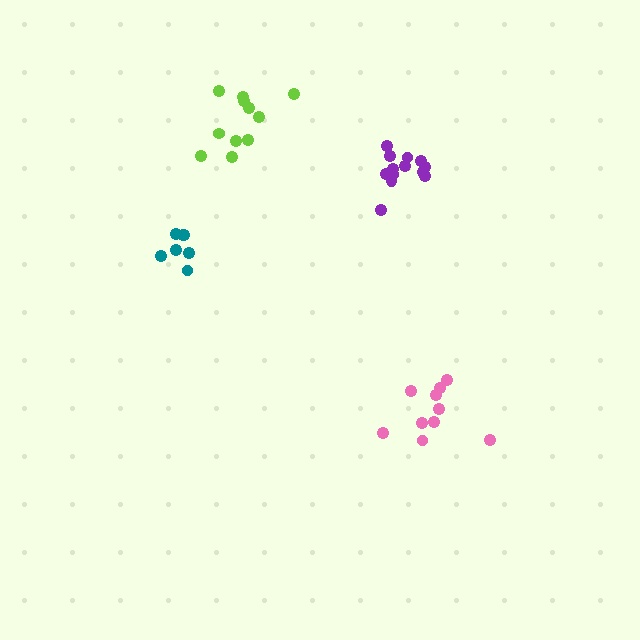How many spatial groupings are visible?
There are 4 spatial groupings.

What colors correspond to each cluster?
The clusters are colored: teal, lime, pink, purple.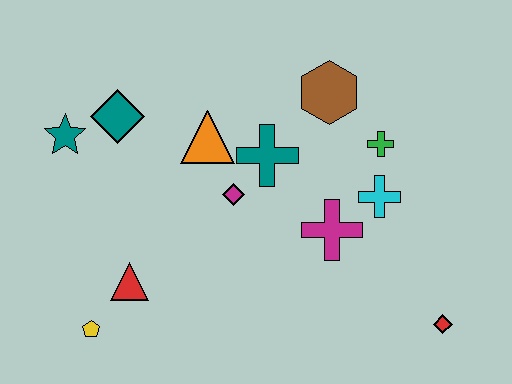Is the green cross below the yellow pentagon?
No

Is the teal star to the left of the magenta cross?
Yes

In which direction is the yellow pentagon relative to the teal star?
The yellow pentagon is below the teal star.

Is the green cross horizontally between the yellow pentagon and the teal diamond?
No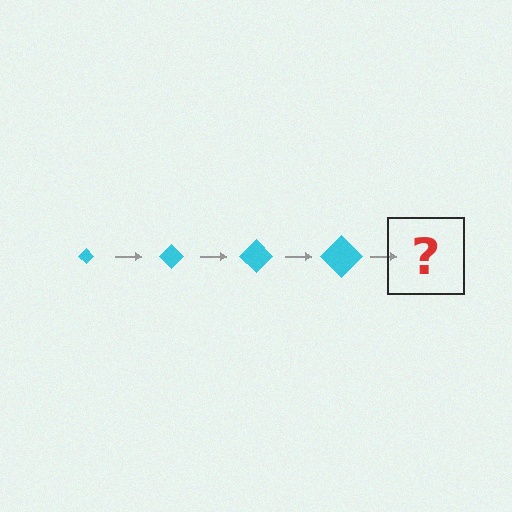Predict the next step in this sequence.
The next step is a cyan diamond, larger than the previous one.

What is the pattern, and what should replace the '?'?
The pattern is that the diamond gets progressively larger each step. The '?' should be a cyan diamond, larger than the previous one.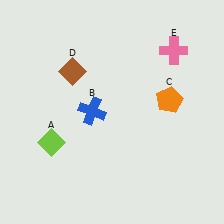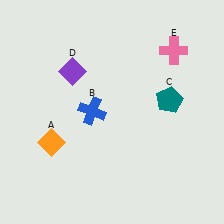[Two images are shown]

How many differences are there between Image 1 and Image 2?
There are 3 differences between the two images.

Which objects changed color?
A changed from lime to orange. C changed from orange to teal. D changed from brown to purple.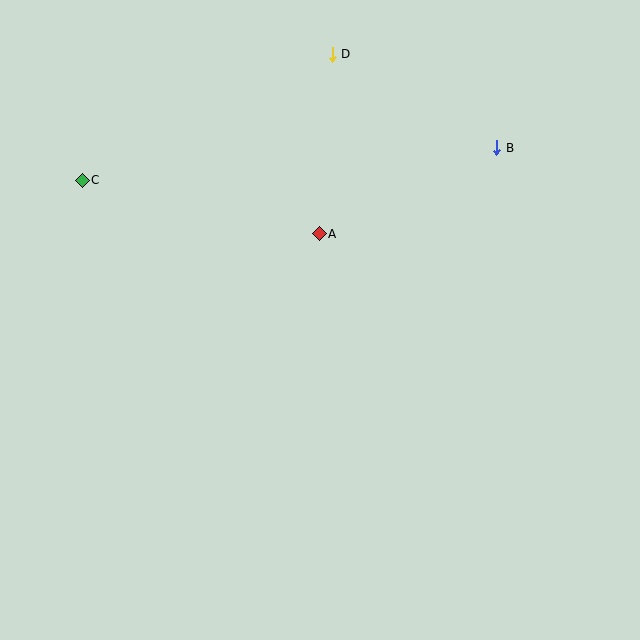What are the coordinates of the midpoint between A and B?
The midpoint between A and B is at (408, 191).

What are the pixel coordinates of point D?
Point D is at (332, 54).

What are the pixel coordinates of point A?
Point A is at (319, 234).